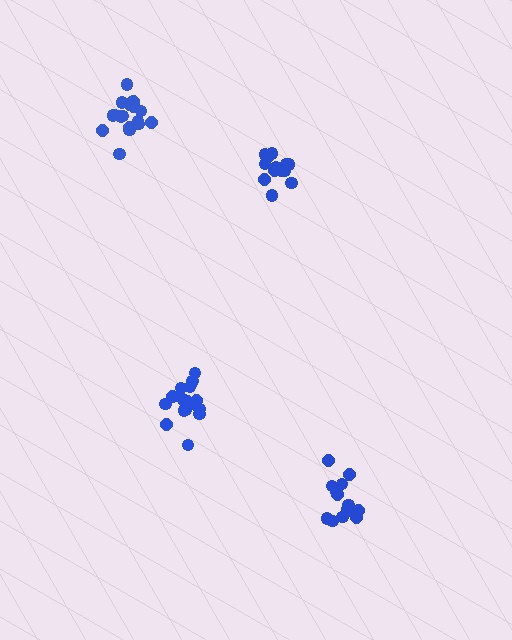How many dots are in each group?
Group 1: 14 dots, Group 2: 18 dots, Group 3: 14 dots, Group 4: 18 dots (64 total).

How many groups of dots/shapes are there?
There are 4 groups.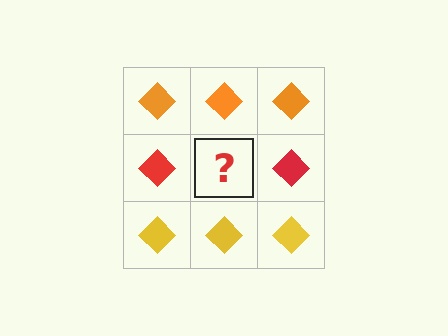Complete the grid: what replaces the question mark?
The question mark should be replaced with a red diamond.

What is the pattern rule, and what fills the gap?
The rule is that each row has a consistent color. The gap should be filled with a red diamond.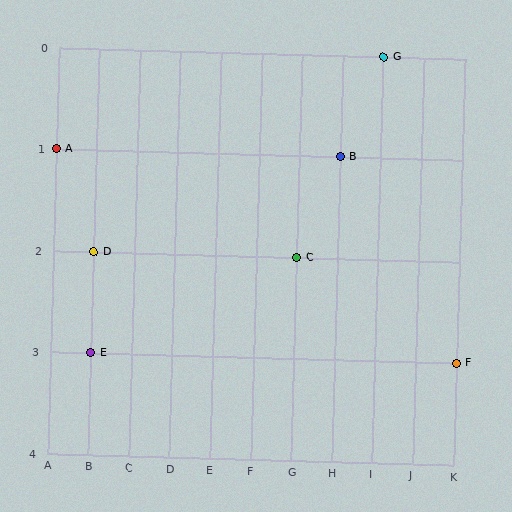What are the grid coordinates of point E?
Point E is at grid coordinates (B, 3).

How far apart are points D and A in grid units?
Points D and A are 1 column and 1 row apart (about 1.4 grid units diagonally).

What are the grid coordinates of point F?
Point F is at grid coordinates (K, 3).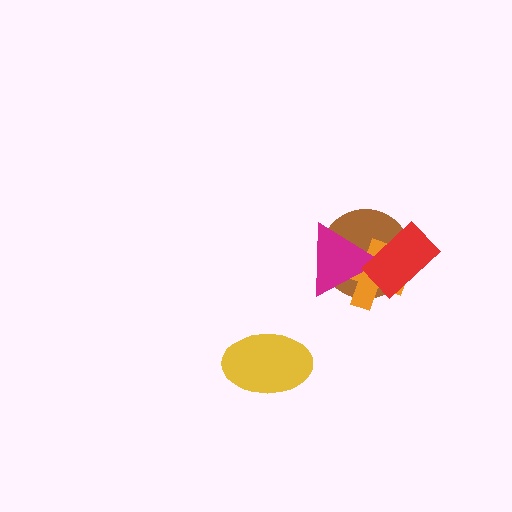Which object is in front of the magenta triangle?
The red rectangle is in front of the magenta triangle.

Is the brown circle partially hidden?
Yes, it is partially covered by another shape.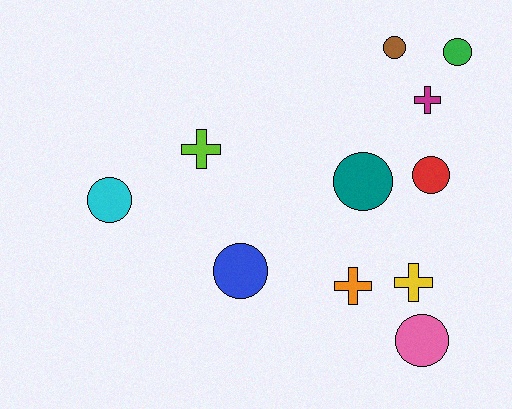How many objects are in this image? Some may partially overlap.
There are 11 objects.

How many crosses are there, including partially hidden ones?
There are 4 crosses.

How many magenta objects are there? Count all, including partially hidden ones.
There is 1 magenta object.